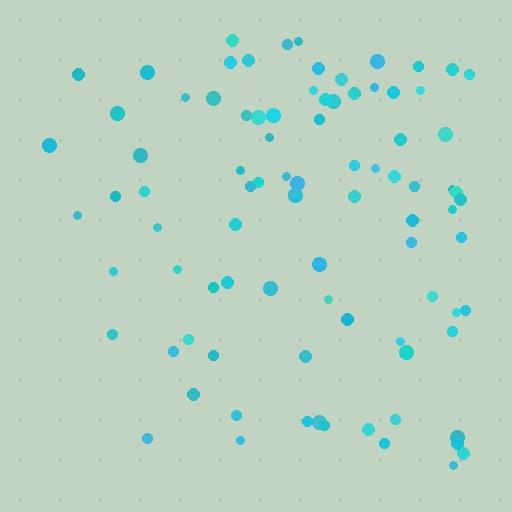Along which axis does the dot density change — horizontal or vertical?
Horizontal.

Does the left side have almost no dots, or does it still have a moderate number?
Still a moderate number, just noticeably fewer than the right.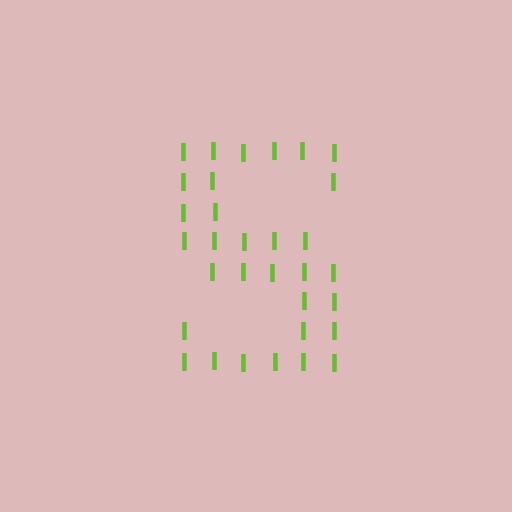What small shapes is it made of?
It is made of small letter I's.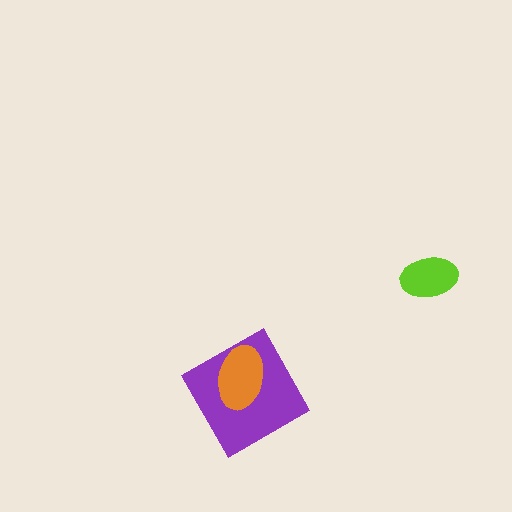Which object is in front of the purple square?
The orange ellipse is in front of the purple square.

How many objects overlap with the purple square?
1 object overlaps with the purple square.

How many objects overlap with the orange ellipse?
1 object overlaps with the orange ellipse.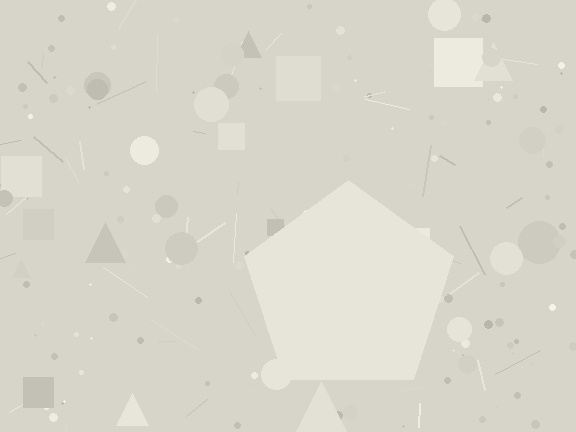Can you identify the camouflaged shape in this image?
The camouflaged shape is a pentagon.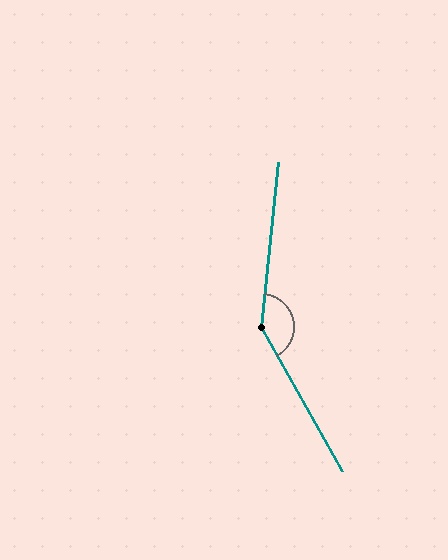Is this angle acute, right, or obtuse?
It is obtuse.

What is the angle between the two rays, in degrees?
Approximately 144 degrees.